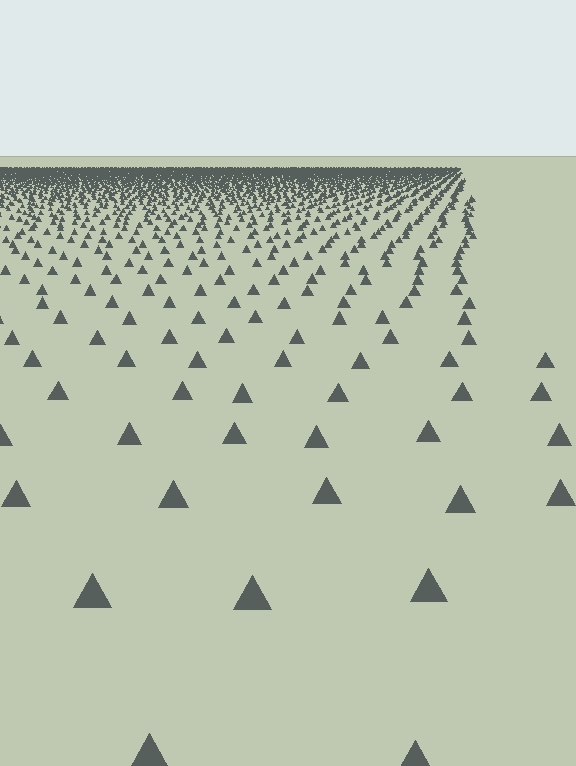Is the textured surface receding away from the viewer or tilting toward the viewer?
The surface is receding away from the viewer. Texture elements get smaller and denser toward the top.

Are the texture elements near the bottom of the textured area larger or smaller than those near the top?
Larger. Near the bottom, elements are closer to the viewer and appear at a bigger on-screen size.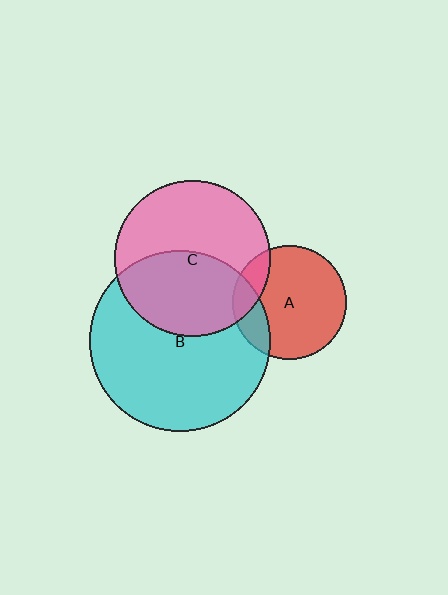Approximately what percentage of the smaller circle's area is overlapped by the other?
Approximately 45%.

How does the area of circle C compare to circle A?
Approximately 1.9 times.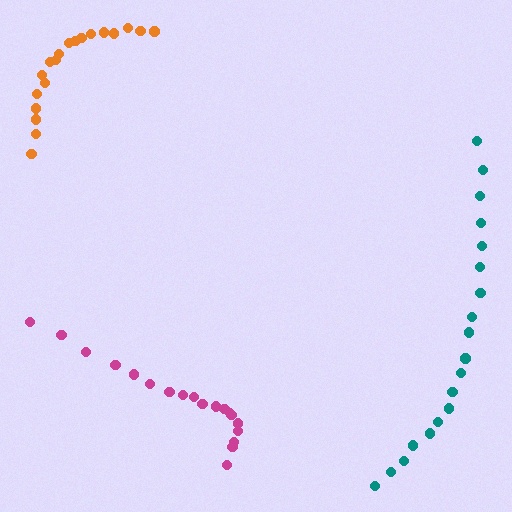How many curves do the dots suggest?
There are 3 distinct paths.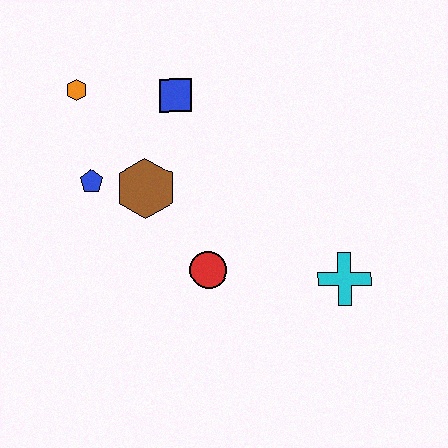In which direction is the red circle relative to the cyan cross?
The red circle is to the left of the cyan cross.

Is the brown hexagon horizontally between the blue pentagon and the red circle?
Yes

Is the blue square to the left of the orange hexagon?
No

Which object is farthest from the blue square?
The cyan cross is farthest from the blue square.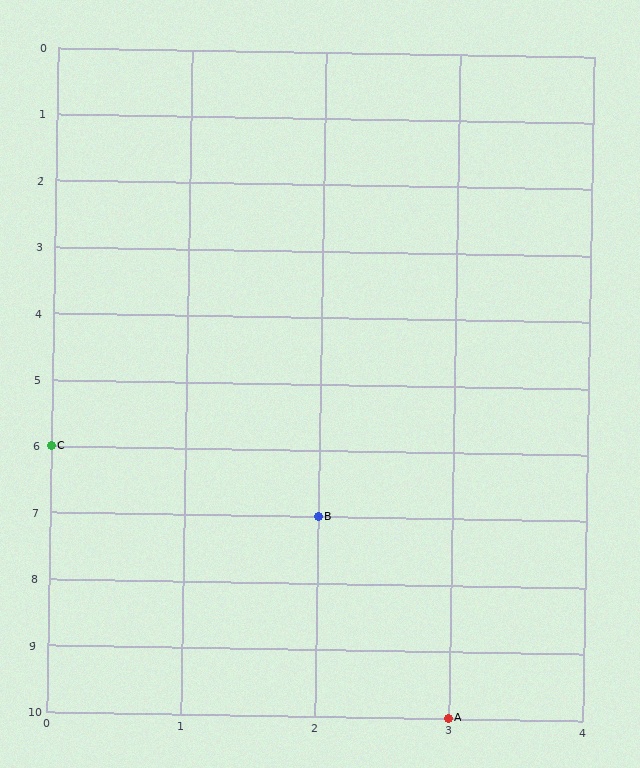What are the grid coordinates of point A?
Point A is at grid coordinates (3, 10).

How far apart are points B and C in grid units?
Points B and C are 2 columns and 1 row apart (about 2.2 grid units diagonally).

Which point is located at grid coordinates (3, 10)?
Point A is at (3, 10).